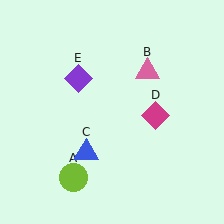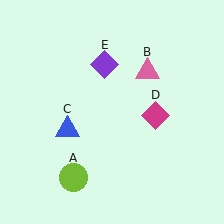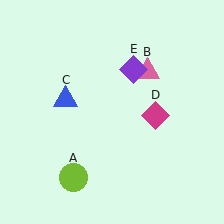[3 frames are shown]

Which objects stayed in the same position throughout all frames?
Lime circle (object A) and pink triangle (object B) and magenta diamond (object D) remained stationary.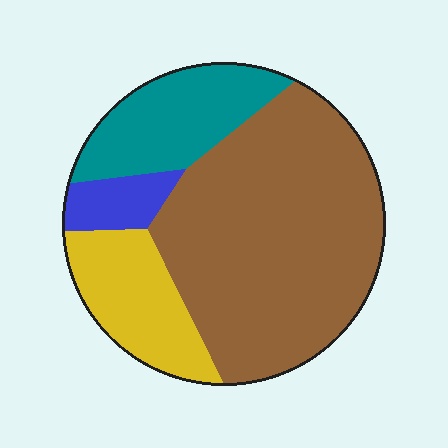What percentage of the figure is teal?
Teal covers around 20% of the figure.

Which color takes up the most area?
Brown, at roughly 60%.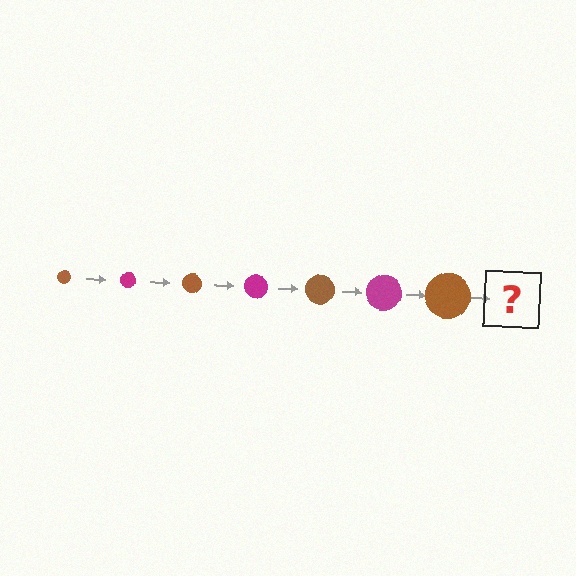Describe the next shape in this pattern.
It should be a magenta circle, larger than the previous one.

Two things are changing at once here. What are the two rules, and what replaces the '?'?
The two rules are that the circle grows larger each step and the color cycles through brown and magenta. The '?' should be a magenta circle, larger than the previous one.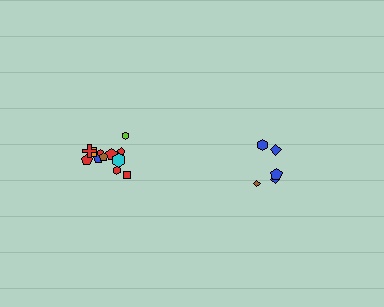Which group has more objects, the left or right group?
The left group.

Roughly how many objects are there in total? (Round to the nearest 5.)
Roughly 15 objects in total.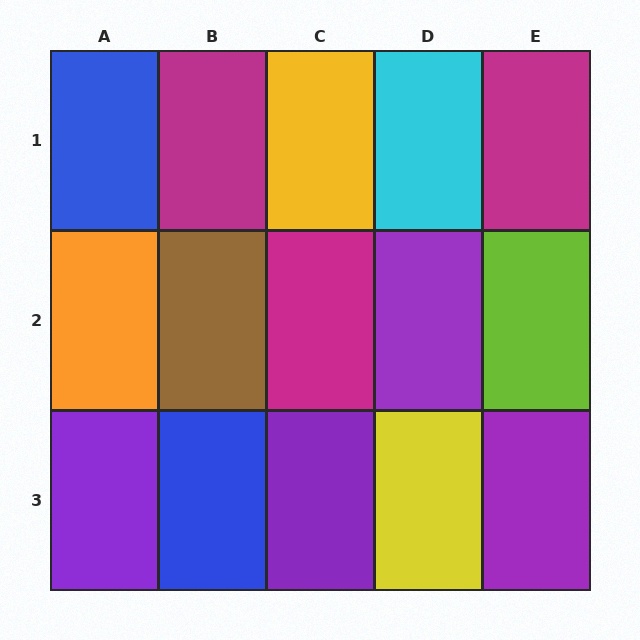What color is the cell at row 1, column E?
Magenta.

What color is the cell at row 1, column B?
Magenta.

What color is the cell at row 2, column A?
Orange.